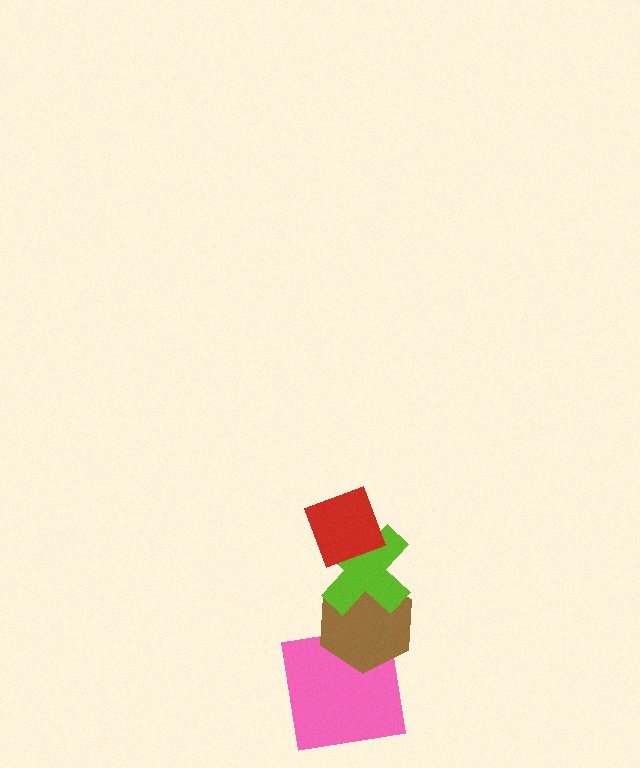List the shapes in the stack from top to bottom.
From top to bottom: the red diamond, the lime cross, the brown hexagon, the pink square.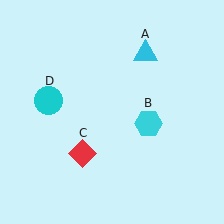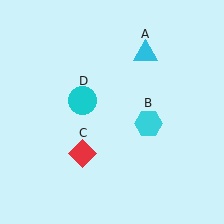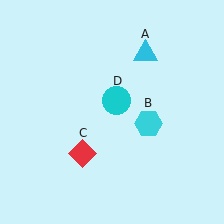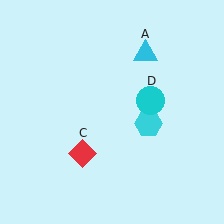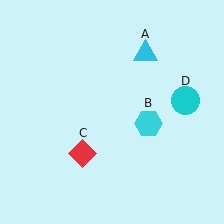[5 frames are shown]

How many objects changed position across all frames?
1 object changed position: cyan circle (object D).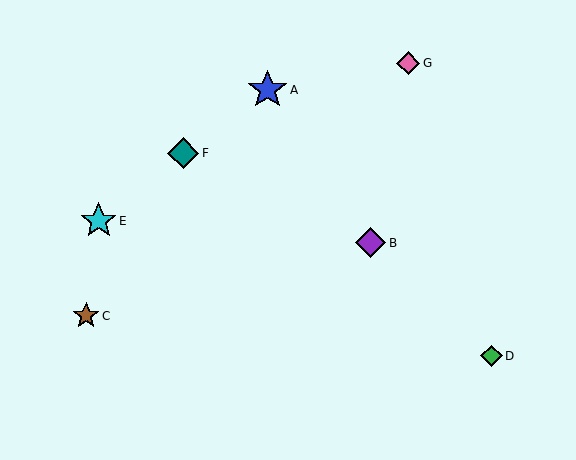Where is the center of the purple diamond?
The center of the purple diamond is at (370, 243).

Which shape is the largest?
The blue star (labeled A) is the largest.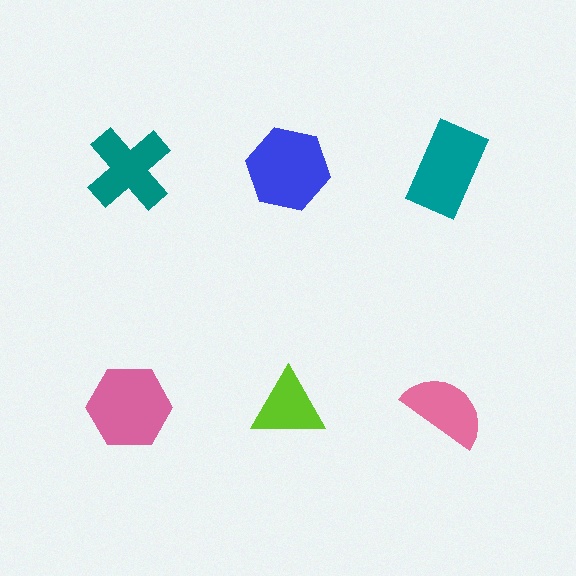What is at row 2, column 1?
A pink hexagon.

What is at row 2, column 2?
A lime triangle.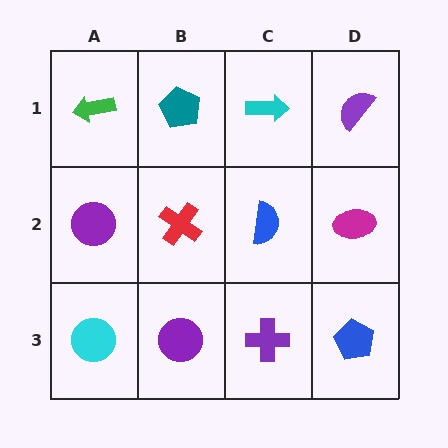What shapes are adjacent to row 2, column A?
A green arrow (row 1, column A), a cyan circle (row 3, column A), a red cross (row 2, column B).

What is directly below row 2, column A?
A cyan circle.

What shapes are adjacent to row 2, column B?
A teal pentagon (row 1, column B), a purple circle (row 3, column B), a purple circle (row 2, column A), a blue semicircle (row 2, column C).